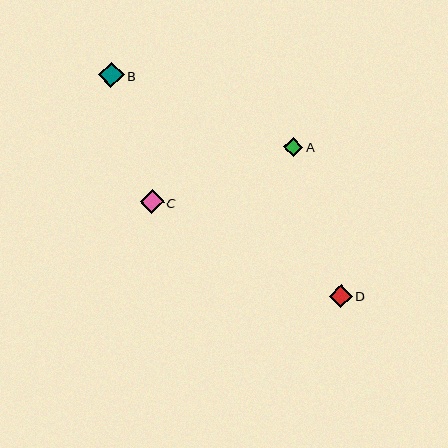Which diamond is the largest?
Diamond B is the largest with a size of approximately 25 pixels.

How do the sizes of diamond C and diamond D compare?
Diamond C and diamond D are approximately the same size.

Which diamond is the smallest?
Diamond A is the smallest with a size of approximately 19 pixels.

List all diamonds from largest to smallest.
From largest to smallest: B, C, D, A.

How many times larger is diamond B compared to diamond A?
Diamond B is approximately 1.3 times the size of diamond A.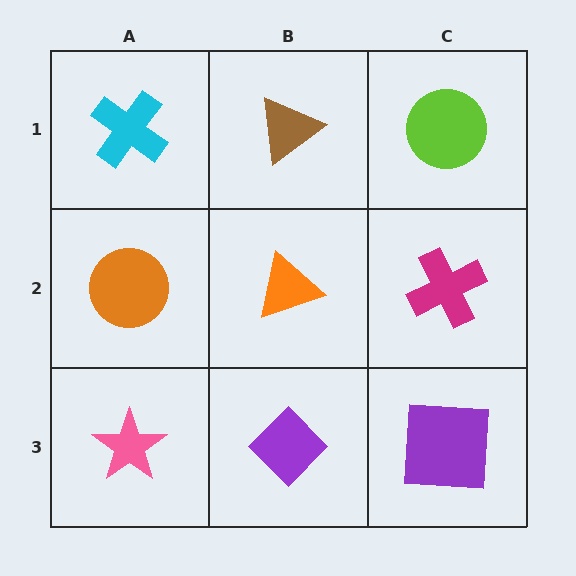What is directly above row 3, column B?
An orange triangle.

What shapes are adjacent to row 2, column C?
A lime circle (row 1, column C), a purple square (row 3, column C), an orange triangle (row 2, column B).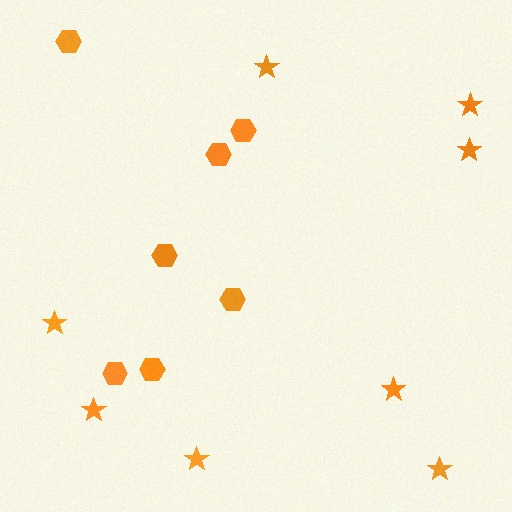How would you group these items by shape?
There are 2 groups: one group of hexagons (7) and one group of stars (8).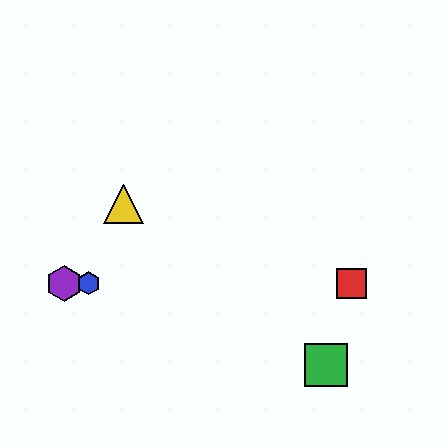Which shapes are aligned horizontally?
The red square, the blue hexagon, the purple hexagon are aligned horizontally.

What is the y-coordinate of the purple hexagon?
The purple hexagon is at y≈283.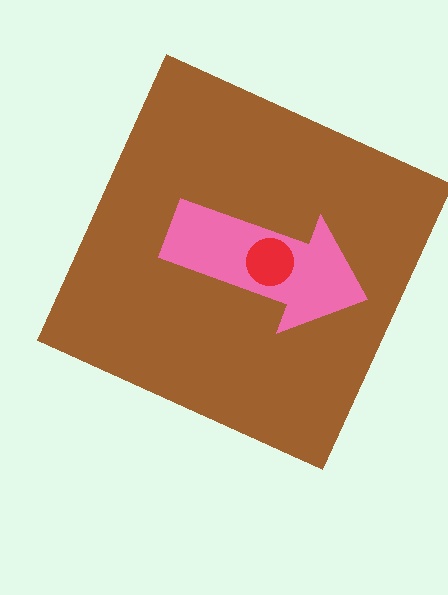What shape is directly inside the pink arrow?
The red circle.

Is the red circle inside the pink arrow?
Yes.